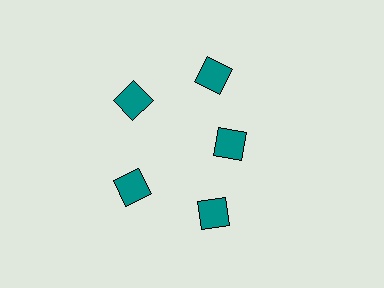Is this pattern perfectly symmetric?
No. The 5 teal diamonds are arranged in a ring, but one element near the 3 o'clock position is pulled inward toward the center, breaking the 5-fold rotational symmetry.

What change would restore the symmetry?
The symmetry would be restored by moving it outward, back onto the ring so that all 5 diamonds sit at equal angles and equal distance from the center.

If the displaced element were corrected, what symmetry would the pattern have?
It would have 5-fold rotational symmetry — the pattern would map onto itself every 72 degrees.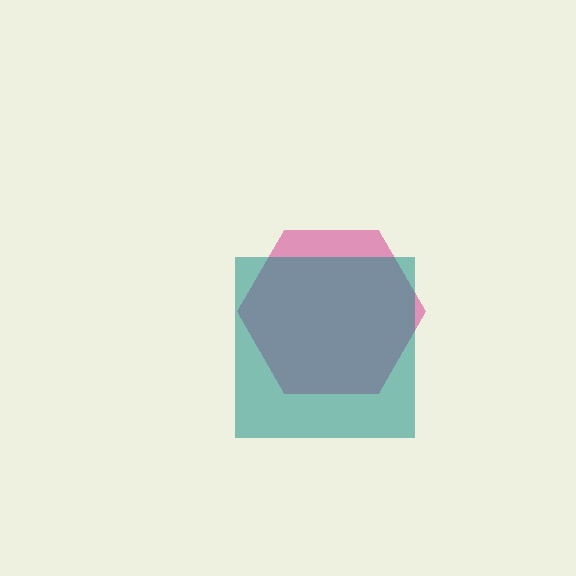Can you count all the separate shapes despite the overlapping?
Yes, there are 2 separate shapes.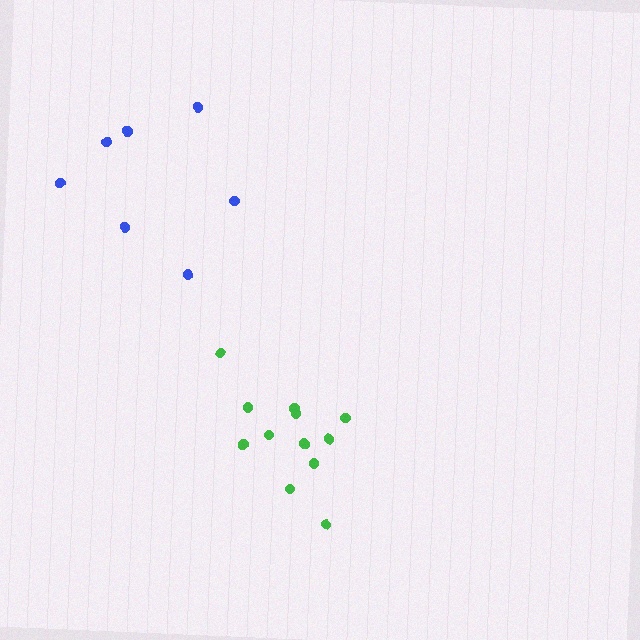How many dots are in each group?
Group 1: 12 dots, Group 2: 7 dots (19 total).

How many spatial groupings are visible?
There are 2 spatial groupings.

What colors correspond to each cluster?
The clusters are colored: green, blue.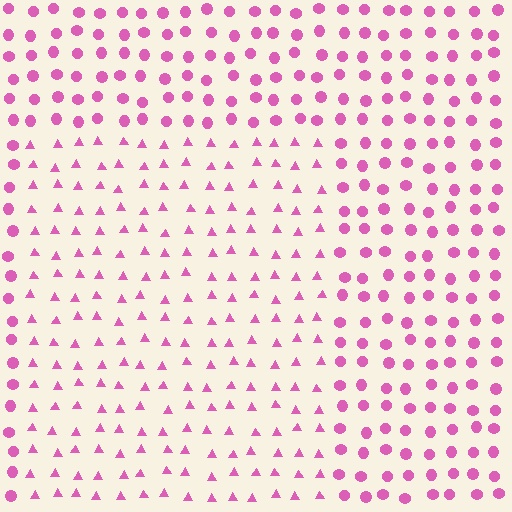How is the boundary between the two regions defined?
The boundary is defined by a change in element shape: triangles inside vs. circles outside. All elements share the same color and spacing.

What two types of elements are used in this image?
The image uses triangles inside the rectangle region and circles outside it.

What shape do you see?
I see a rectangle.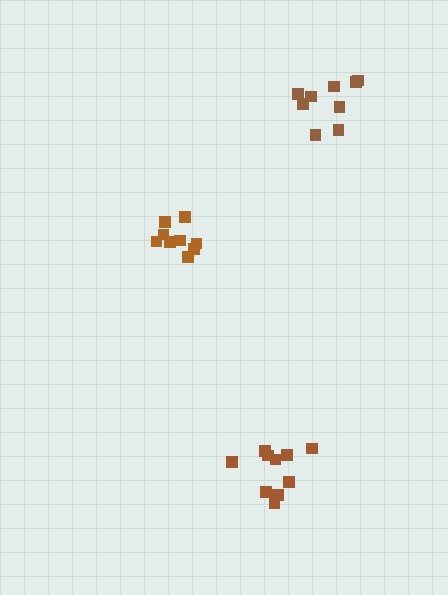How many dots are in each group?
Group 1: 9 dots, Group 2: 10 dots, Group 3: 9 dots (28 total).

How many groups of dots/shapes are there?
There are 3 groups.